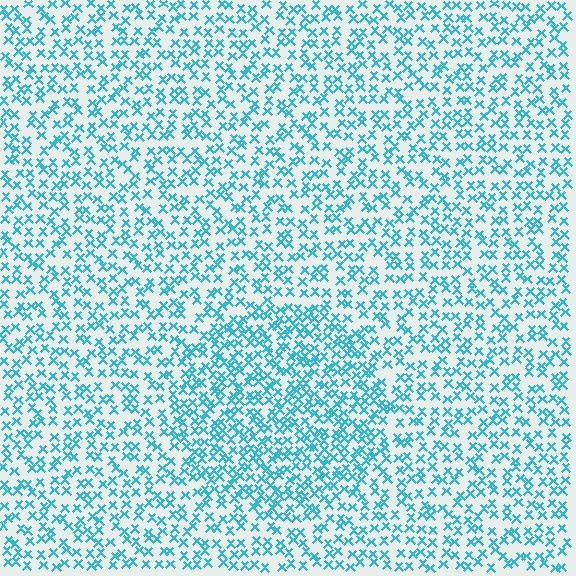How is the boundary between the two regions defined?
The boundary is defined by a change in element density (approximately 1.6x ratio). All elements are the same color, size, and shape.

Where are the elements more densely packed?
The elements are more densely packed inside the circle boundary.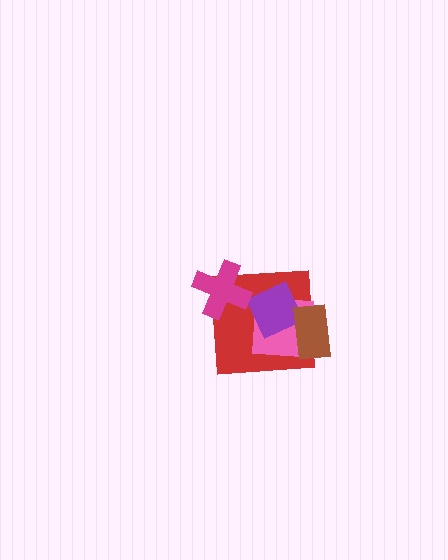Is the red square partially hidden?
Yes, it is partially covered by another shape.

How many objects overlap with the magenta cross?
1 object overlaps with the magenta cross.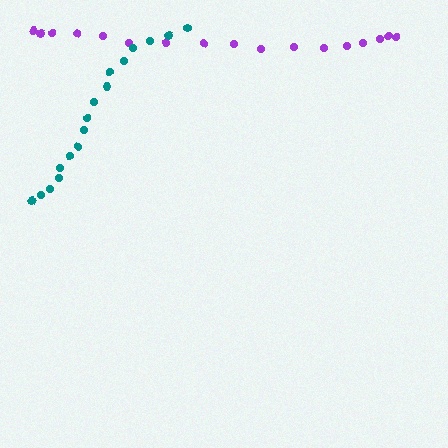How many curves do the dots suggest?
There are 2 distinct paths.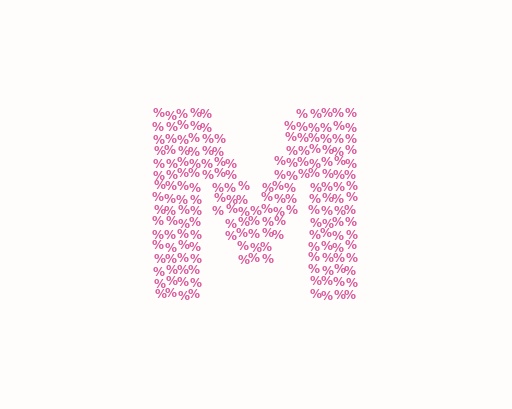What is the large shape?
The large shape is the letter M.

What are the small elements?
The small elements are percent signs.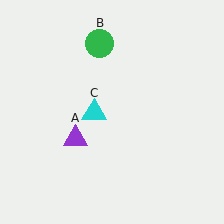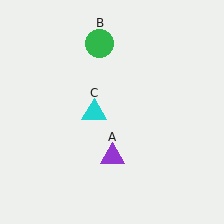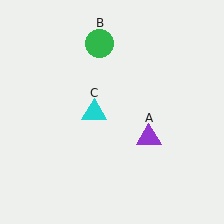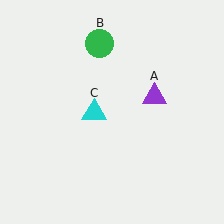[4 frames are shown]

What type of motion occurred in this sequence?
The purple triangle (object A) rotated counterclockwise around the center of the scene.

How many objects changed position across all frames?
1 object changed position: purple triangle (object A).